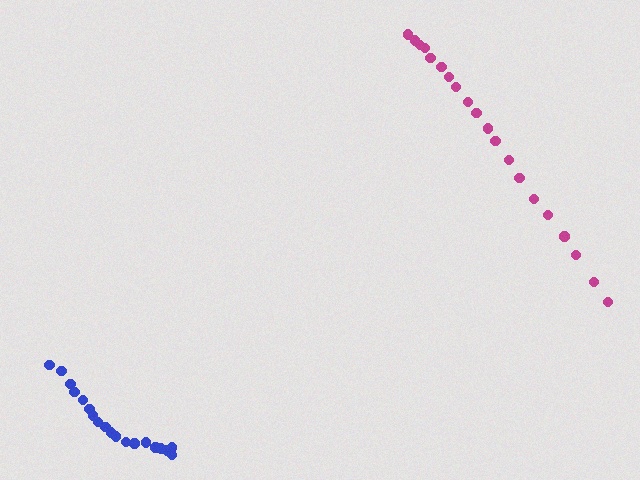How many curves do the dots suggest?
There are 2 distinct paths.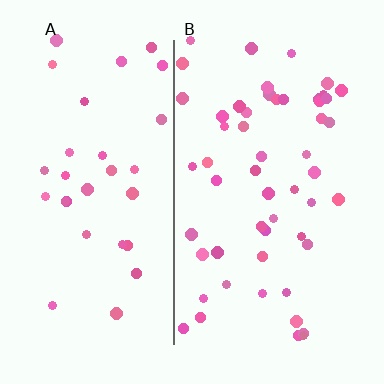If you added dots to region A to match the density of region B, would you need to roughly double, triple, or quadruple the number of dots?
Approximately double.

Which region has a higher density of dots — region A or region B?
B (the right).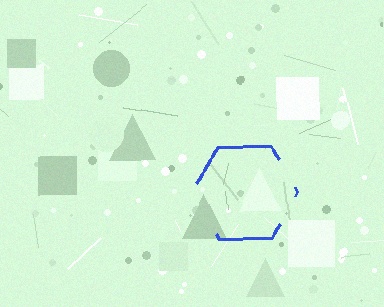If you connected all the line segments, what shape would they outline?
They would outline a hexagon.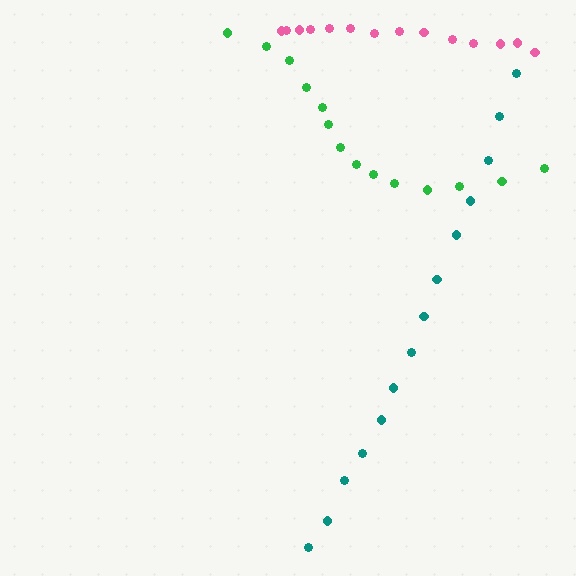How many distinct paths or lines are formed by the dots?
There are 3 distinct paths.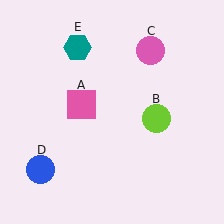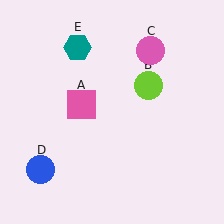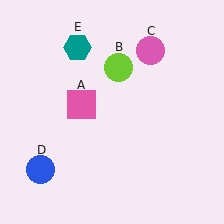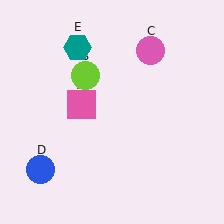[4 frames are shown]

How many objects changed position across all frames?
1 object changed position: lime circle (object B).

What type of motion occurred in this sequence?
The lime circle (object B) rotated counterclockwise around the center of the scene.